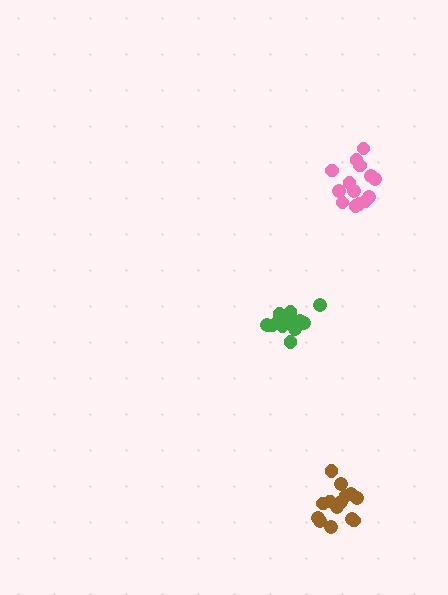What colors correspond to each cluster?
The clusters are colored: green, brown, pink.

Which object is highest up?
The pink cluster is topmost.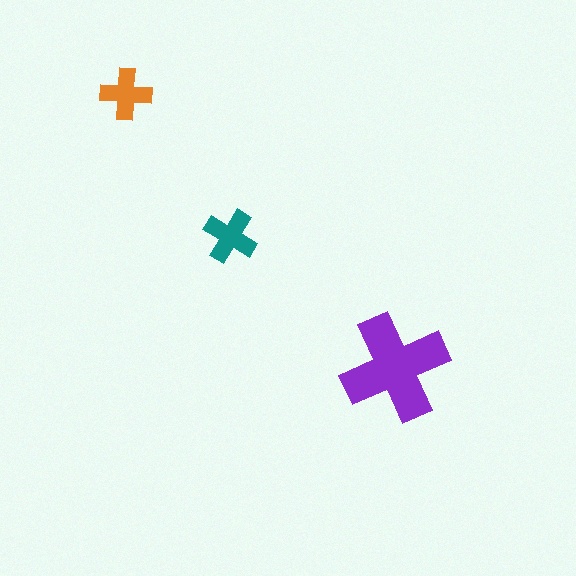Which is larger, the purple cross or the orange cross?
The purple one.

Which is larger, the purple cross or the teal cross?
The purple one.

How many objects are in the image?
There are 3 objects in the image.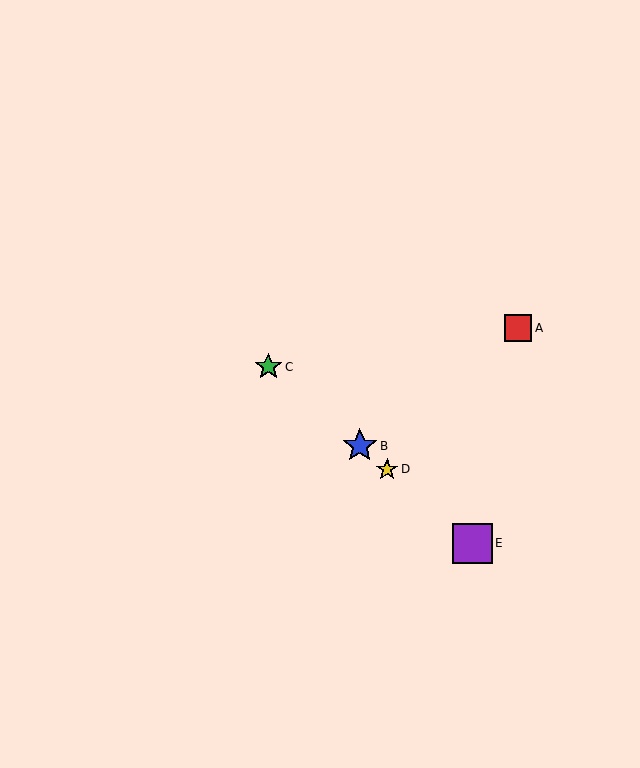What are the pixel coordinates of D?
Object D is at (387, 469).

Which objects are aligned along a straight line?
Objects B, C, D, E are aligned along a straight line.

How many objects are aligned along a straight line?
4 objects (B, C, D, E) are aligned along a straight line.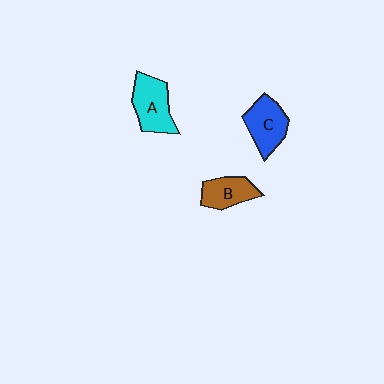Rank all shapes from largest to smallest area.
From largest to smallest: A (cyan), C (blue), B (brown).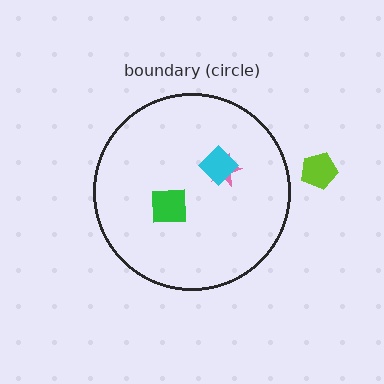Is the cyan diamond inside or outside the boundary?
Inside.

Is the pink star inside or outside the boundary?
Inside.